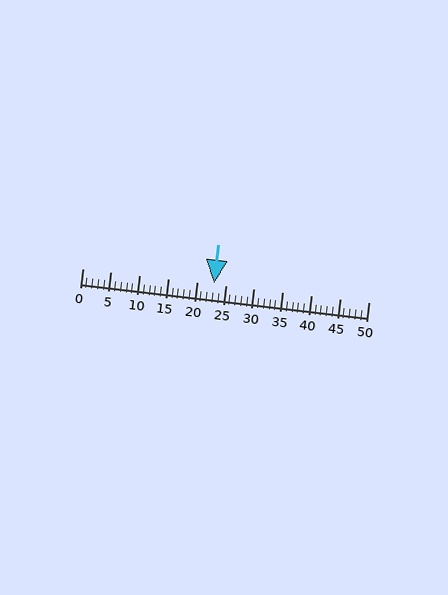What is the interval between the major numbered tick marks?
The major tick marks are spaced 5 units apart.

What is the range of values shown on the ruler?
The ruler shows values from 0 to 50.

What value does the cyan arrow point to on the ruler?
The cyan arrow points to approximately 23.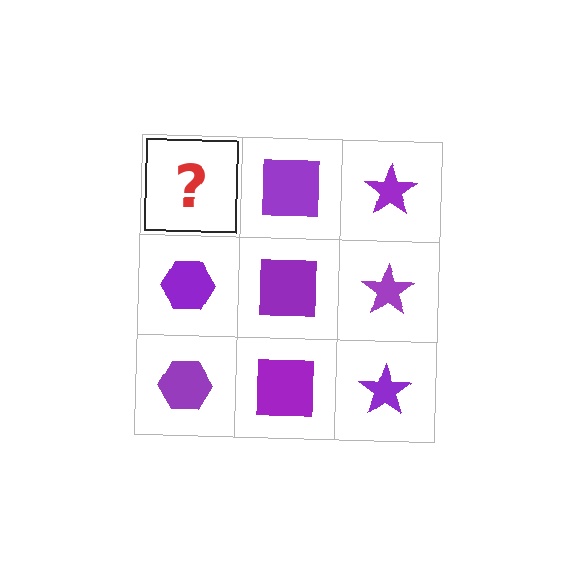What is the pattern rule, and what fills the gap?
The rule is that each column has a consistent shape. The gap should be filled with a purple hexagon.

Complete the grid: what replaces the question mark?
The question mark should be replaced with a purple hexagon.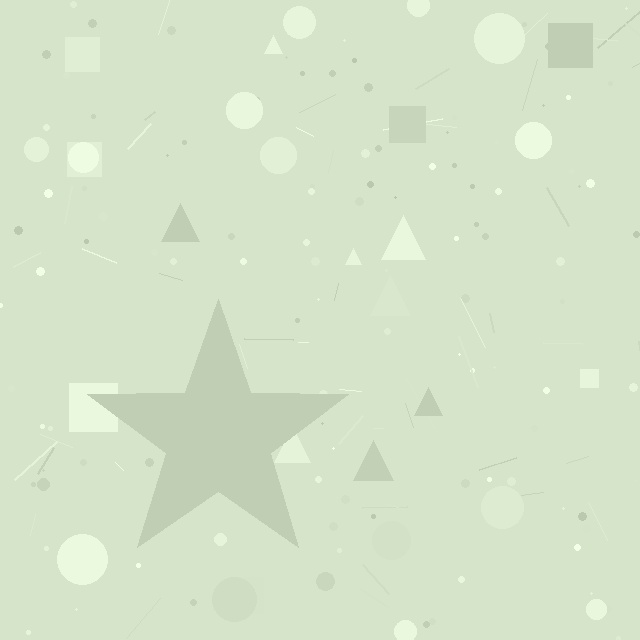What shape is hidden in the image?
A star is hidden in the image.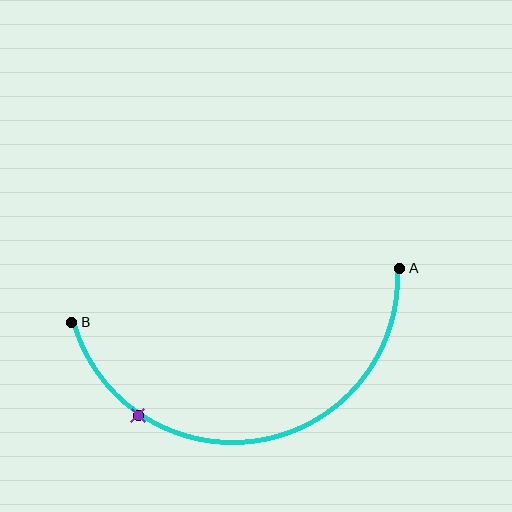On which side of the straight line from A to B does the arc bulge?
The arc bulges below the straight line connecting A and B.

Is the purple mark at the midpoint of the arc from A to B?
No. The purple mark lies on the arc but is closer to endpoint B. The arc midpoint would be at the point on the curve equidistant along the arc from both A and B.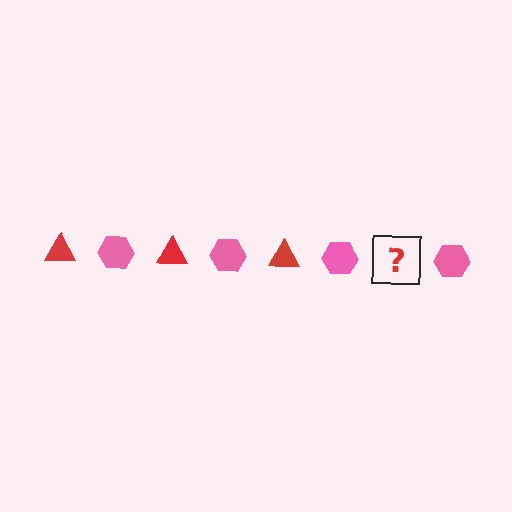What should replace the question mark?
The question mark should be replaced with a red triangle.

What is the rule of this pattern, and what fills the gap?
The rule is that the pattern alternates between red triangle and pink hexagon. The gap should be filled with a red triangle.